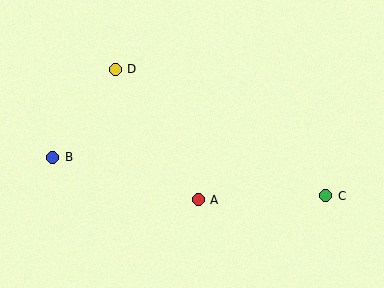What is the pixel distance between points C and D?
The distance between C and D is 246 pixels.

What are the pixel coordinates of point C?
Point C is at (326, 196).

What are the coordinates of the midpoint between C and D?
The midpoint between C and D is at (221, 132).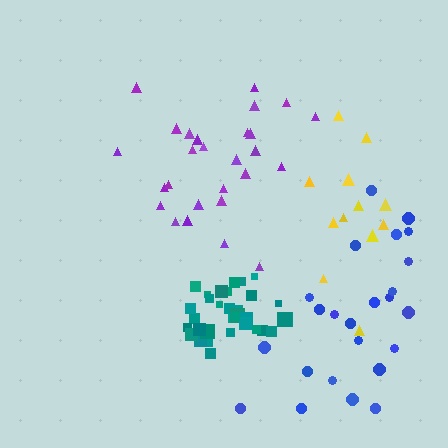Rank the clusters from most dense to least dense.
teal, purple, yellow, blue.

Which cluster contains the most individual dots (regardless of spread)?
Teal (34).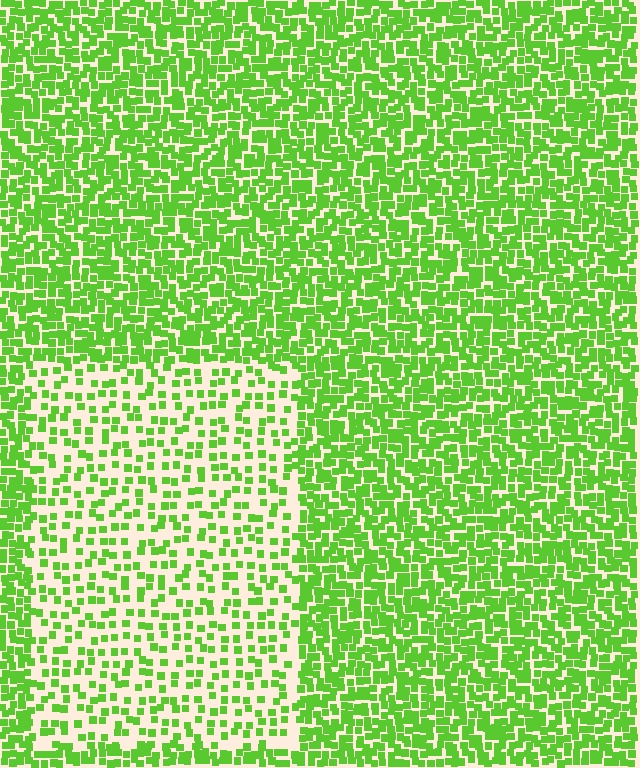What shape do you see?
I see a rectangle.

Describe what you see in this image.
The image contains small lime elements arranged at two different densities. A rectangle-shaped region is visible where the elements are less densely packed than the surrounding area.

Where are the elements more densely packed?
The elements are more densely packed outside the rectangle boundary.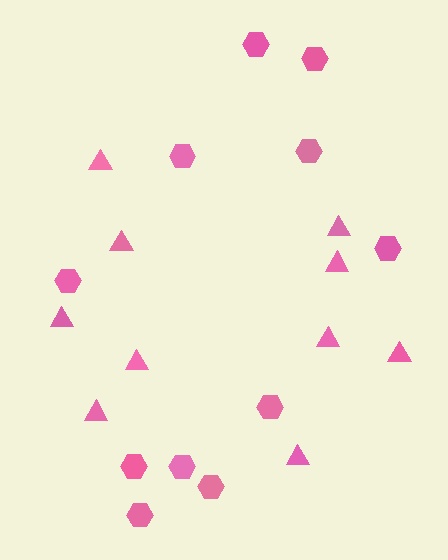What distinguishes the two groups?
There are 2 groups: one group of triangles (10) and one group of hexagons (11).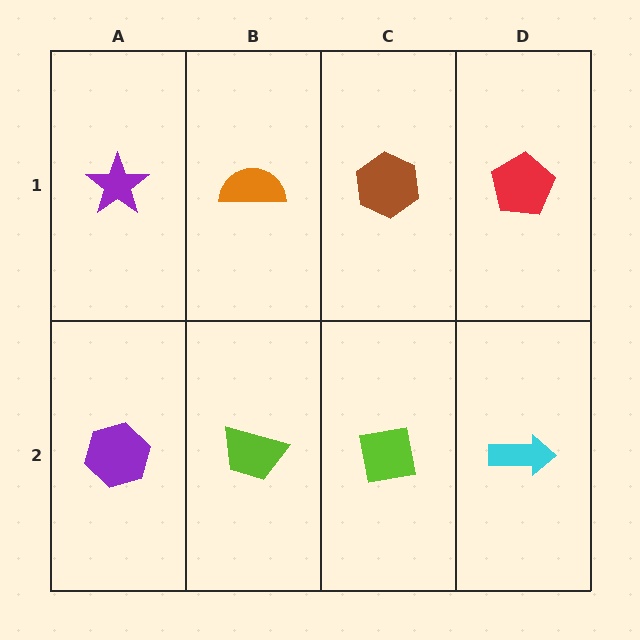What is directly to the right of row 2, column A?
A lime trapezoid.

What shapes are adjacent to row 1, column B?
A lime trapezoid (row 2, column B), a purple star (row 1, column A), a brown hexagon (row 1, column C).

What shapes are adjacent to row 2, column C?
A brown hexagon (row 1, column C), a lime trapezoid (row 2, column B), a cyan arrow (row 2, column D).